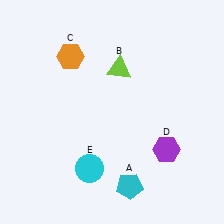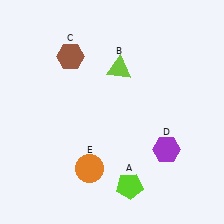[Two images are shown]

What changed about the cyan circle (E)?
In Image 1, E is cyan. In Image 2, it changed to orange.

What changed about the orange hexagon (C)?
In Image 1, C is orange. In Image 2, it changed to brown.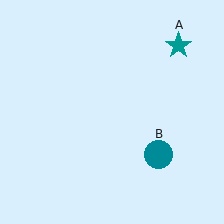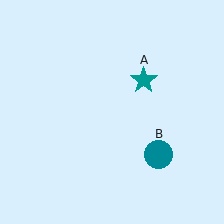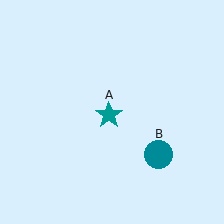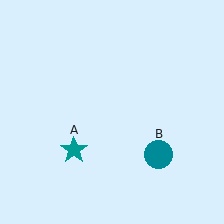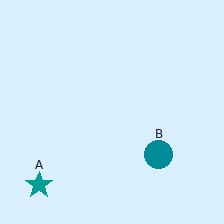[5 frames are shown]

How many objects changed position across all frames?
1 object changed position: teal star (object A).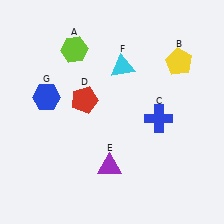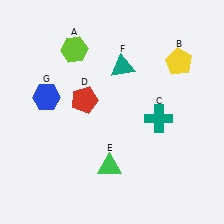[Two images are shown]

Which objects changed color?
C changed from blue to teal. E changed from purple to green. F changed from cyan to teal.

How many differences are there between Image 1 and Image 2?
There are 3 differences between the two images.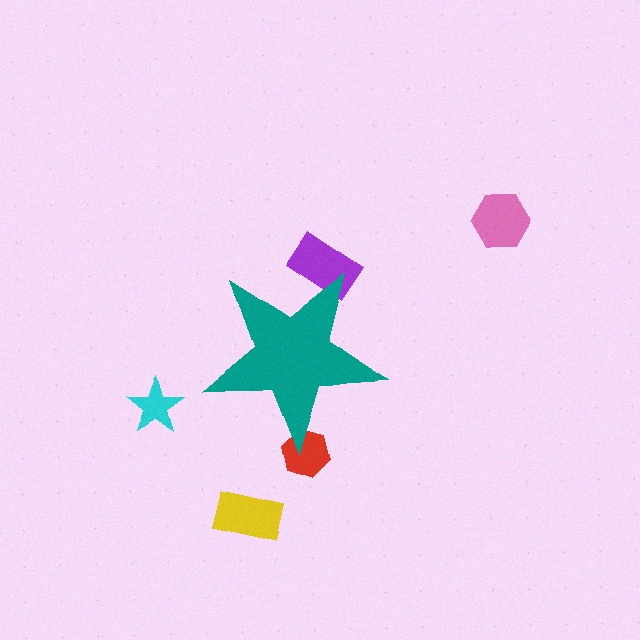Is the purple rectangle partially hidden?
Yes, the purple rectangle is partially hidden behind the teal star.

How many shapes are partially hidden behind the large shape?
2 shapes are partially hidden.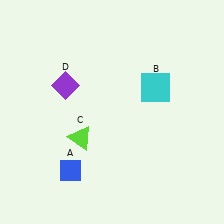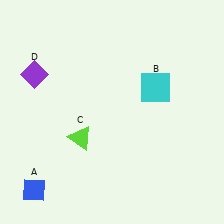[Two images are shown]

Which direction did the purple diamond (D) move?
The purple diamond (D) moved left.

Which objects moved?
The objects that moved are: the blue diamond (A), the purple diamond (D).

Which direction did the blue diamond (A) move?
The blue diamond (A) moved left.